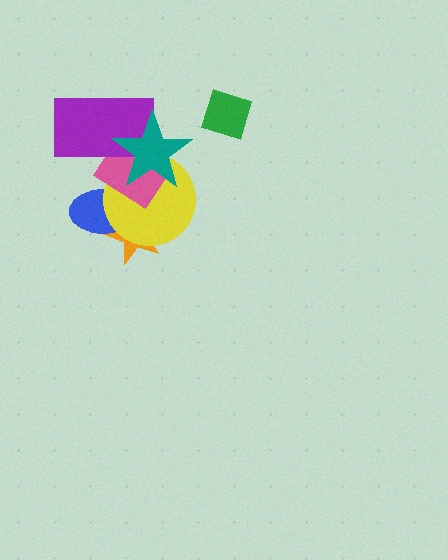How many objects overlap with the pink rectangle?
4 objects overlap with the pink rectangle.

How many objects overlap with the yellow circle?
5 objects overlap with the yellow circle.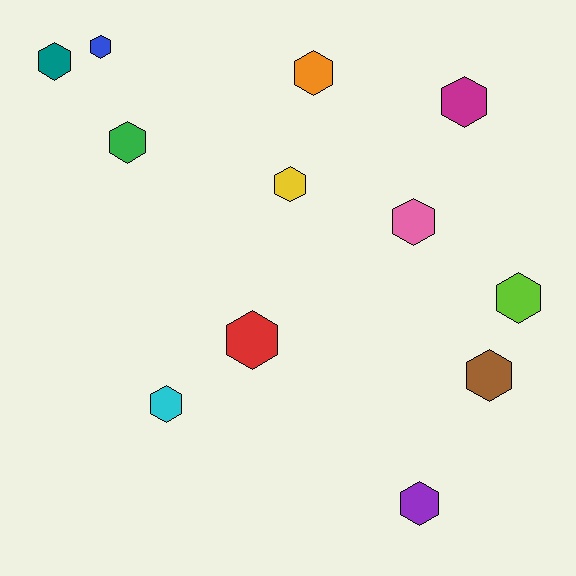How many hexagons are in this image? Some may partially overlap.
There are 12 hexagons.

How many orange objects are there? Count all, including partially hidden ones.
There is 1 orange object.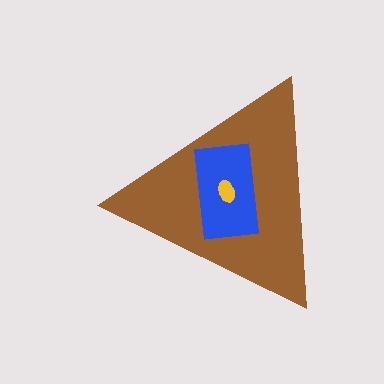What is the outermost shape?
The brown triangle.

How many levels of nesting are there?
3.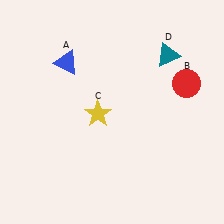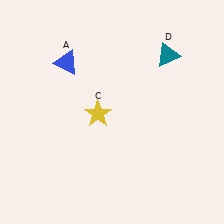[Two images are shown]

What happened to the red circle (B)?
The red circle (B) was removed in Image 2. It was in the top-right area of Image 1.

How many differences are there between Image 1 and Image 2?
There is 1 difference between the two images.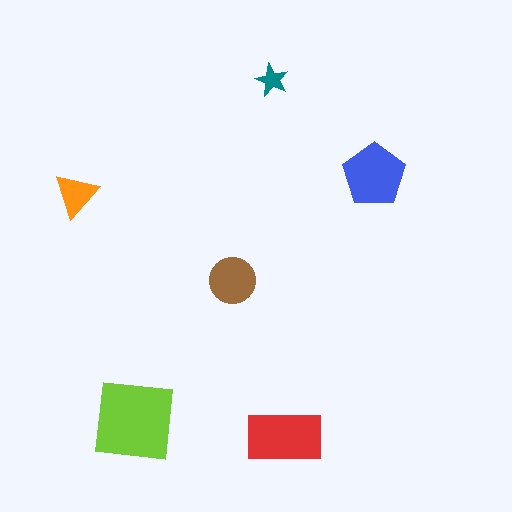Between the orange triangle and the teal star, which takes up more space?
The orange triangle.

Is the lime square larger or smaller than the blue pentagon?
Larger.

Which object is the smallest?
The teal star.